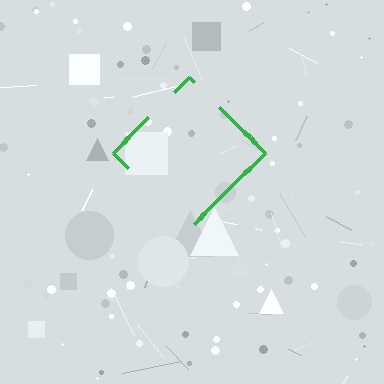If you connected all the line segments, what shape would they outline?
They would outline a diamond.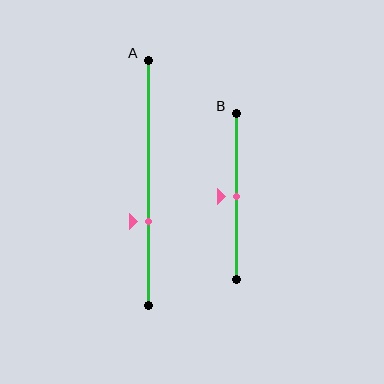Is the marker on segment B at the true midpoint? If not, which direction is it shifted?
Yes, the marker on segment B is at the true midpoint.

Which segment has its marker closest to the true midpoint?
Segment B has its marker closest to the true midpoint.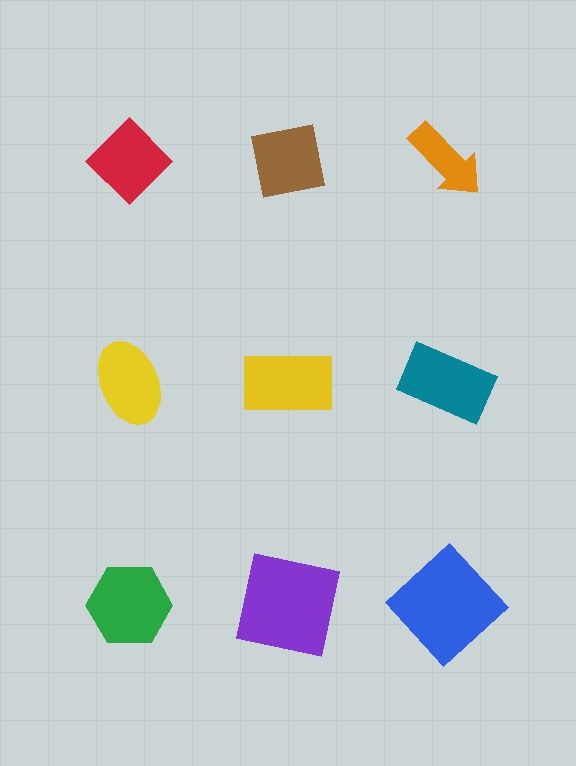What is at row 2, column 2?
A yellow rectangle.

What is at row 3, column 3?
A blue diamond.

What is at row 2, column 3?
A teal rectangle.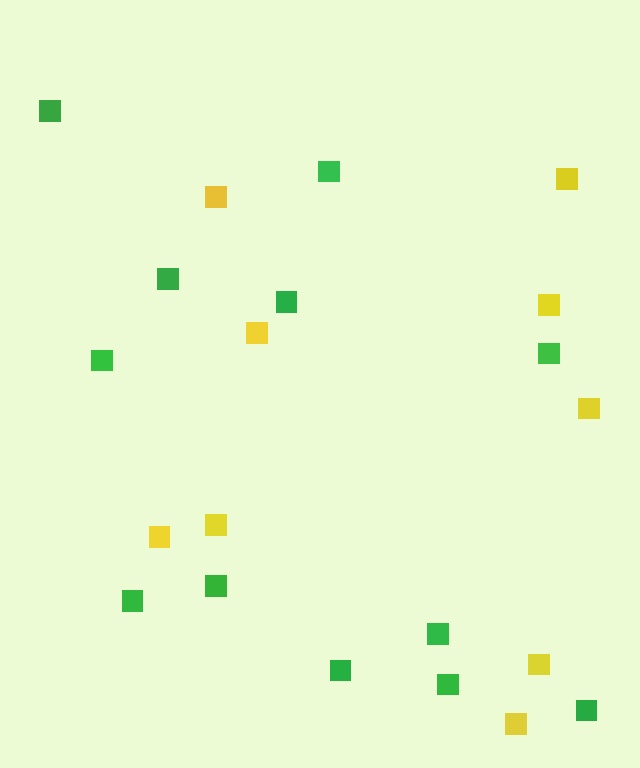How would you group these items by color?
There are 2 groups: one group of yellow squares (9) and one group of green squares (12).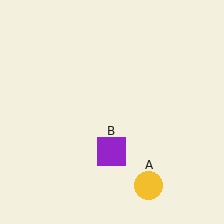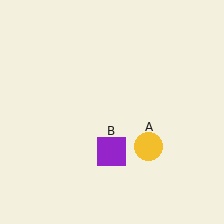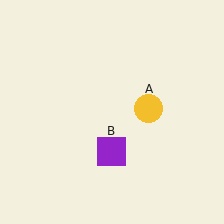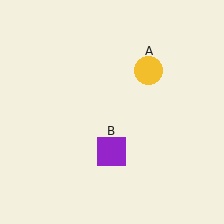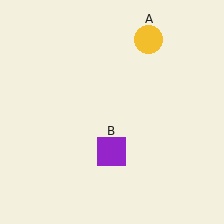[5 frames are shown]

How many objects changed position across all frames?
1 object changed position: yellow circle (object A).